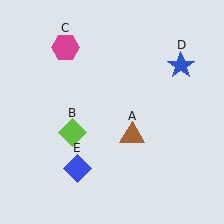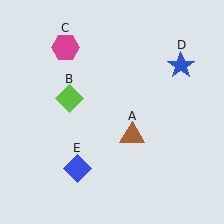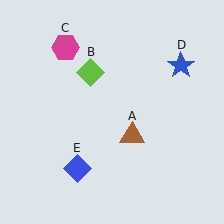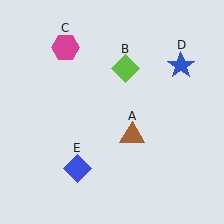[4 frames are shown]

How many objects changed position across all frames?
1 object changed position: lime diamond (object B).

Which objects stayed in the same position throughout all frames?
Brown triangle (object A) and magenta hexagon (object C) and blue star (object D) and blue diamond (object E) remained stationary.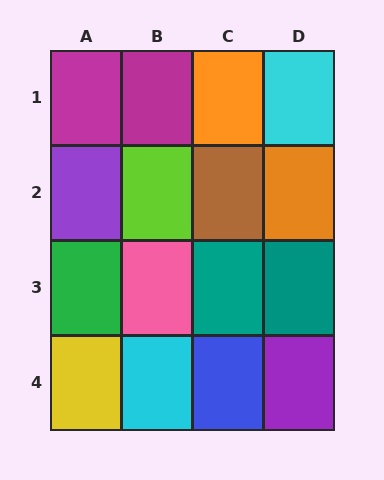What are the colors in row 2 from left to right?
Purple, lime, brown, orange.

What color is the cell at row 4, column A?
Yellow.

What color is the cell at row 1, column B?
Magenta.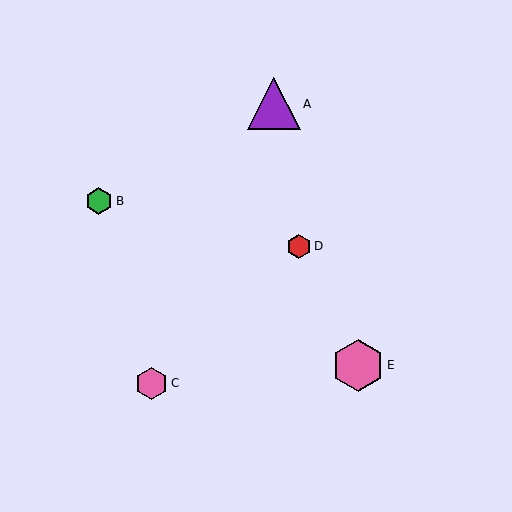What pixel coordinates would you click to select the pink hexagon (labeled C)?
Click at (152, 383) to select the pink hexagon C.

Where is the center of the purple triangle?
The center of the purple triangle is at (274, 104).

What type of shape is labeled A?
Shape A is a purple triangle.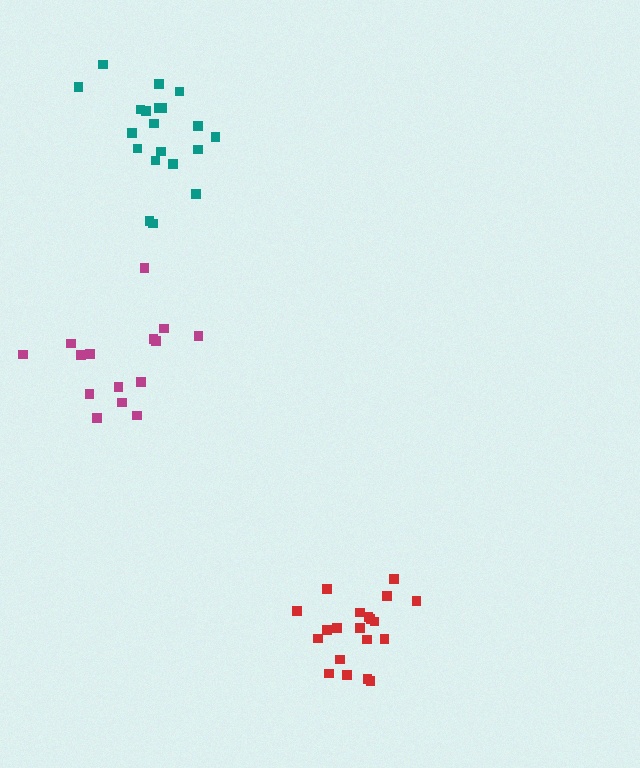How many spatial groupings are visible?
There are 3 spatial groupings.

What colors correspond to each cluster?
The clusters are colored: teal, red, magenta.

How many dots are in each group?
Group 1: 20 dots, Group 2: 20 dots, Group 3: 15 dots (55 total).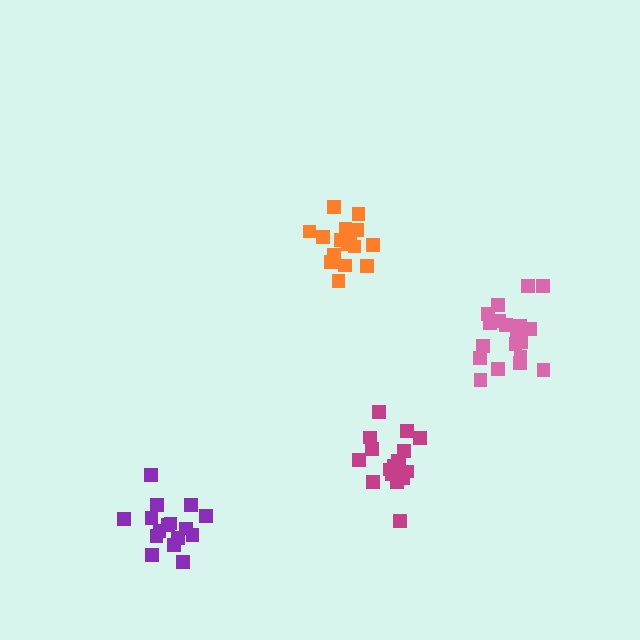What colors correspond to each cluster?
The clusters are colored: magenta, orange, pink, purple.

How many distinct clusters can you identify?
There are 4 distinct clusters.